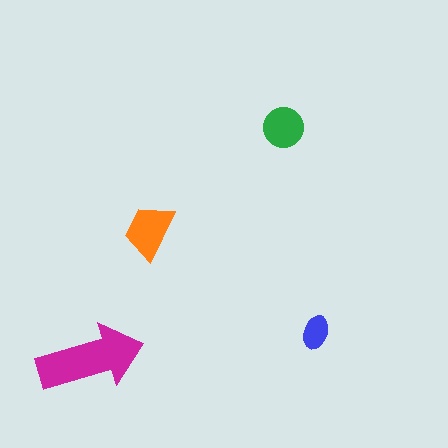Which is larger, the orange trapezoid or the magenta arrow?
The magenta arrow.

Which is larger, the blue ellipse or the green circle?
The green circle.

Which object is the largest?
The magenta arrow.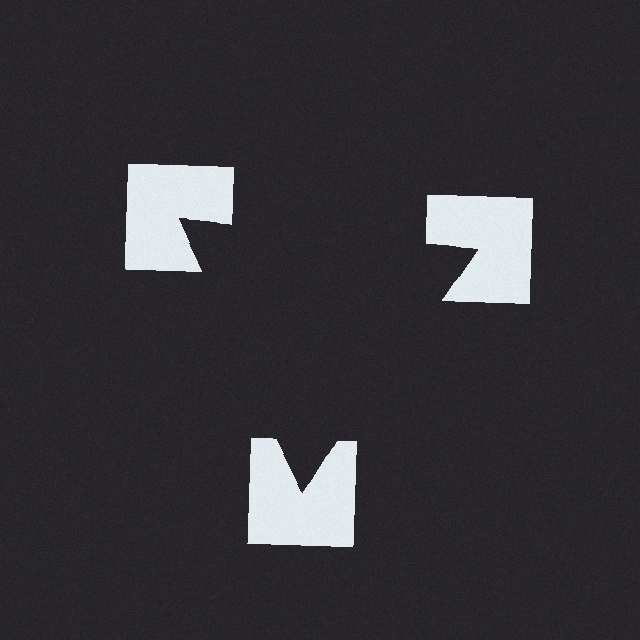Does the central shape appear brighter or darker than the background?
It typically appears slightly darker than the background, even though no actual brightness change is drawn.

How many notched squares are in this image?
There are 3 — one at each vertex of the illusory triangle.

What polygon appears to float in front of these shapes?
An illusory triangle — its edges are inferred from the aligned wedge cuts in the notched squares, not physically drawn.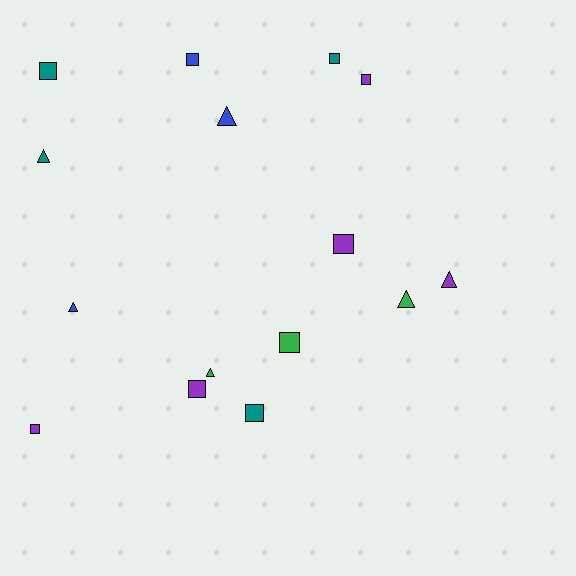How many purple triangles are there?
There is 1 purple triangle.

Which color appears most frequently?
Purple, with 5 objects.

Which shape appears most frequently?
Square, with 9 objects.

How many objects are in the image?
There are 15 objects.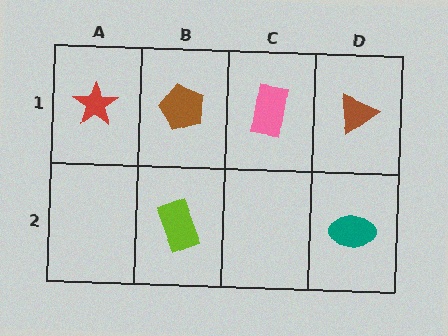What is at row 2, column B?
A lime rectangle.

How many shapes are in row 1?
4 shapes.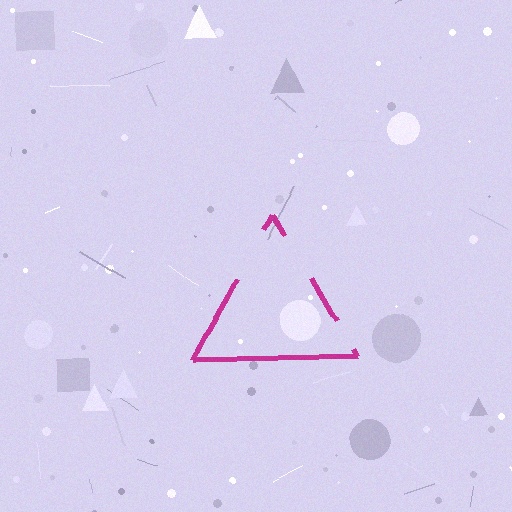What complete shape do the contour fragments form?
The contour fragments form a triangle.